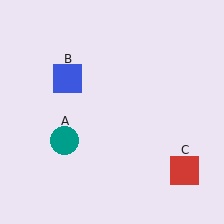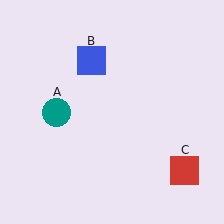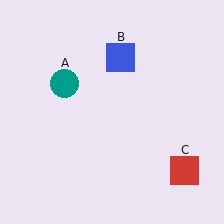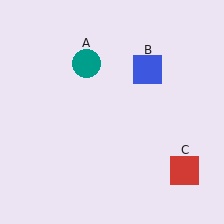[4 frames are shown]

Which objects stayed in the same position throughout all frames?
Red square (object C) remained stationary.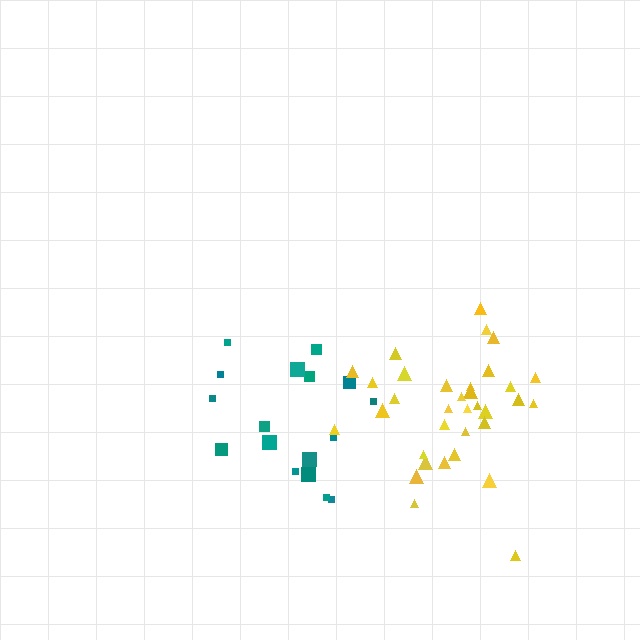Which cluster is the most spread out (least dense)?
Teal.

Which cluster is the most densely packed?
Yellow.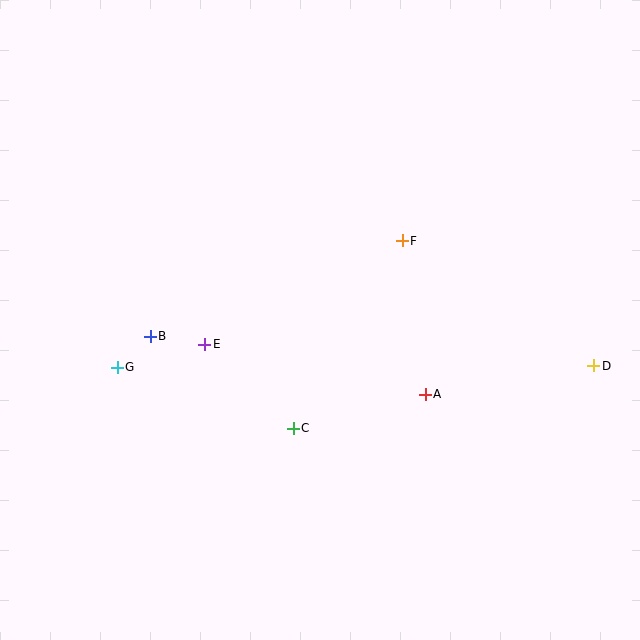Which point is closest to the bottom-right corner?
Point D is closest to the bottom-right corner.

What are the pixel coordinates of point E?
Point E is at (205, 344).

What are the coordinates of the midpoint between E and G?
The midpoint between E and G is at (161, 356).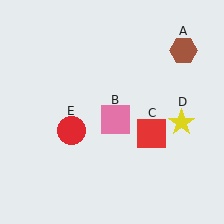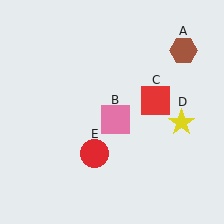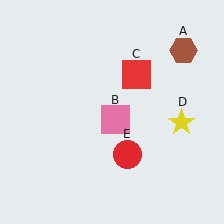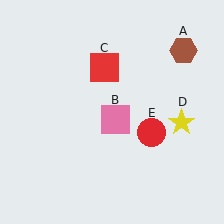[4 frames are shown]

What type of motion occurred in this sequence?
The red square (object C), red circle (object E) rotated counterclockwise around the center of the scene.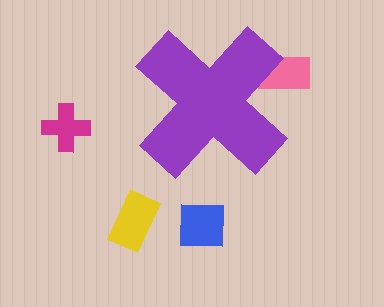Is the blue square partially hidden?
No, the blue square is fully visible.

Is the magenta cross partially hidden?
No, the magenta cross is fully visible.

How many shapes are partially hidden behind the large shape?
1 shape is partially hidden.